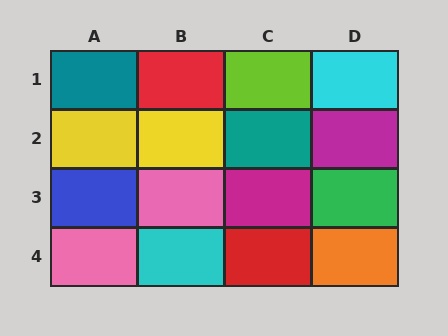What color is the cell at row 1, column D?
Cyan.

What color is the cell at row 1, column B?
Red.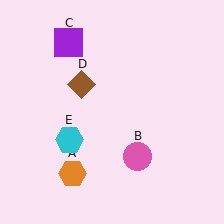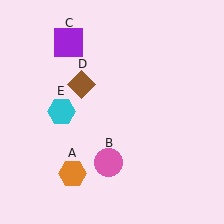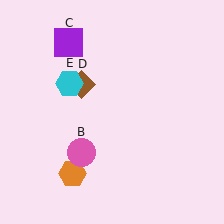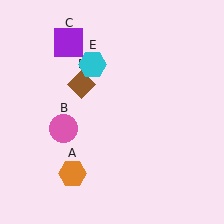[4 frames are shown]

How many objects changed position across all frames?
2 objects changed position: pink circle (object B), cyan hexagon (object E).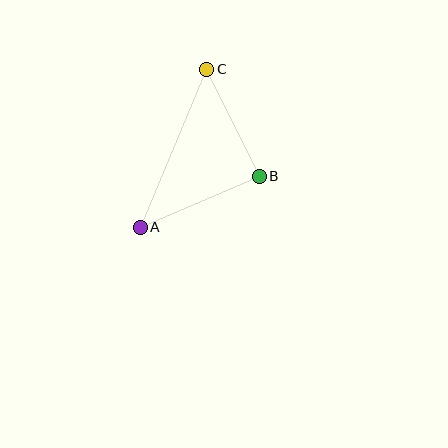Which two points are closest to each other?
Points B and C are closest to each other.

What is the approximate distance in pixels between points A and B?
The distance between A and B is approximately 129 pixels.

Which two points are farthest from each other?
Points A and C are farthest from each other.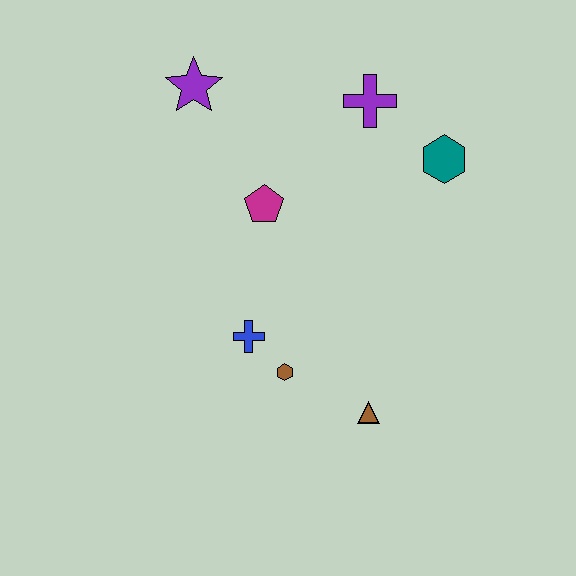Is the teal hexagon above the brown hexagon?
Yes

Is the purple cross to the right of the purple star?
Yes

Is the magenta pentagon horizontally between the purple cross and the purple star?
Yes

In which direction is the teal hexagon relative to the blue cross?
The teal hexagon is to the right of the blue cross.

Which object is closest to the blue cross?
The brown hexagon is closest to the blue cross.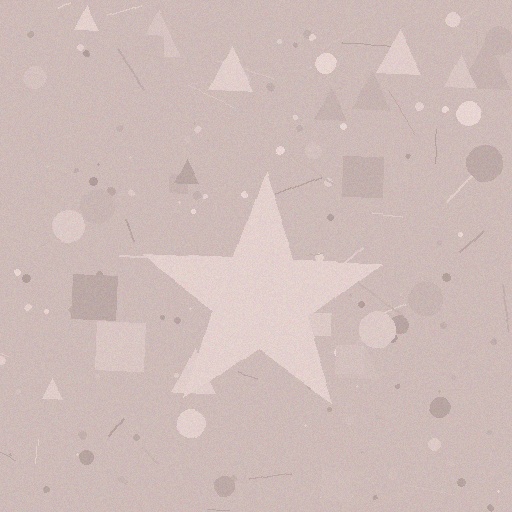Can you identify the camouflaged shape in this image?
The camouflaged shape is a star.